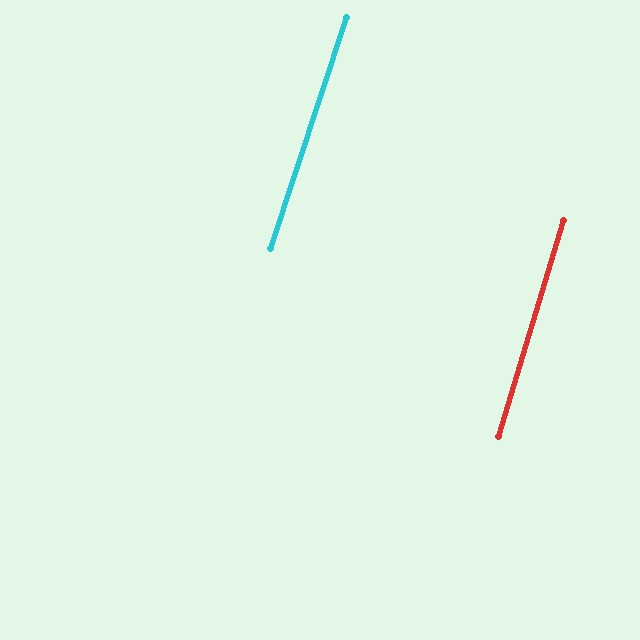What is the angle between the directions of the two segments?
Approximately 2 degrees.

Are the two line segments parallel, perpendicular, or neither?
Parallel — their directions differ by only 1.6°.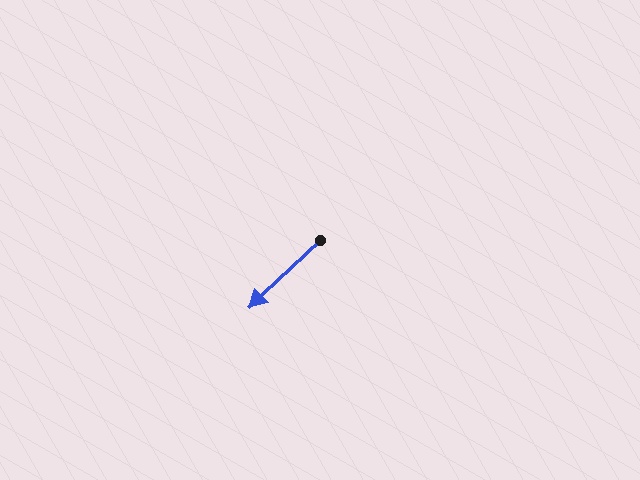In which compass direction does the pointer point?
Southwest.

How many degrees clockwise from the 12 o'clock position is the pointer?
Approximately 226 degrees.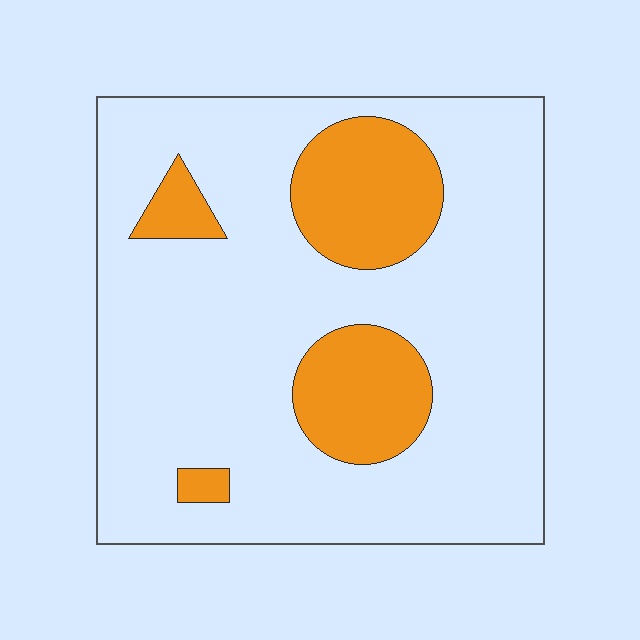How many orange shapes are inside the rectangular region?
4.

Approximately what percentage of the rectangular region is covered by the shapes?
Approximately 20%.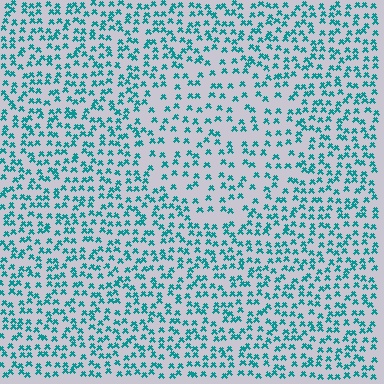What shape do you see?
I see a circle.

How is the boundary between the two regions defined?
The boundary is defined by a change in element density (approximately 1.7x ratio). All elements are the same color, size, and shape.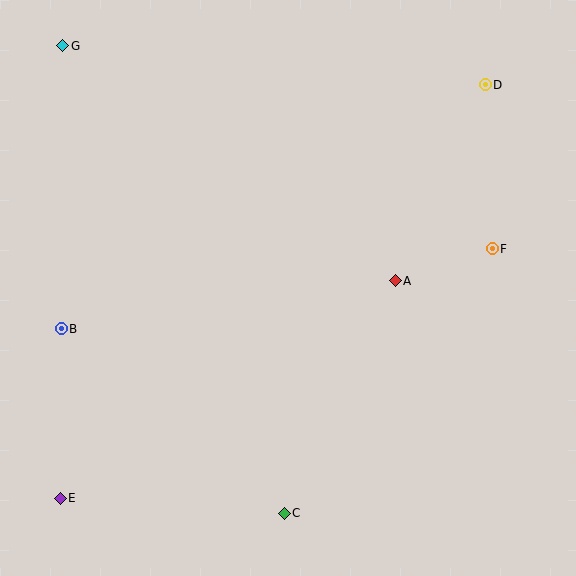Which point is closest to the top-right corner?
Point D is closest to the top-right corner.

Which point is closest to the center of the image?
Point A at (395, 281) is closest to the center.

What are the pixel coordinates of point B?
Point B is at (61, 329).